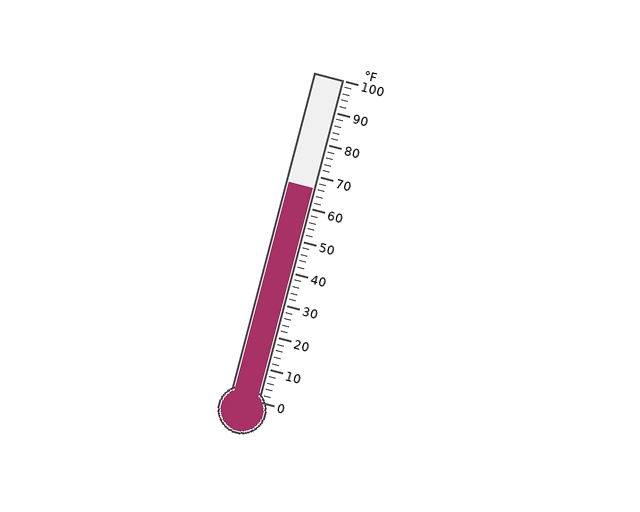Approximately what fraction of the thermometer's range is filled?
The thermometer is filled to approximately 65% of its range.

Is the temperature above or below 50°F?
The temperature is above 50°F.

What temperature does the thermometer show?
The thermometer shows approximately 66°F.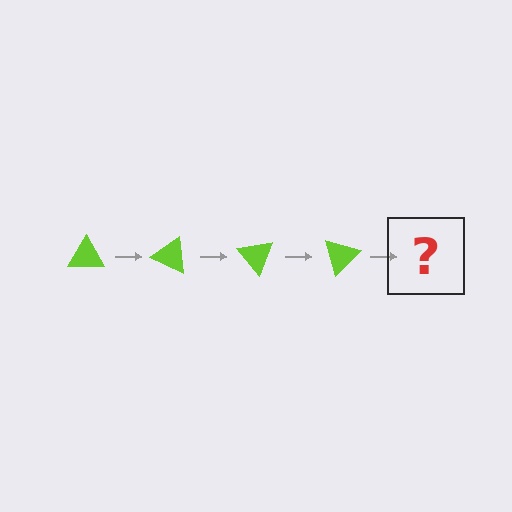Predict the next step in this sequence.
The next step is a lime triangle rotated 100 degrees.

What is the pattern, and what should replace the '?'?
The pattern is that the triangle rotates 25 degrees each step. The '?' should be a lime triangle rotated 100 degrees.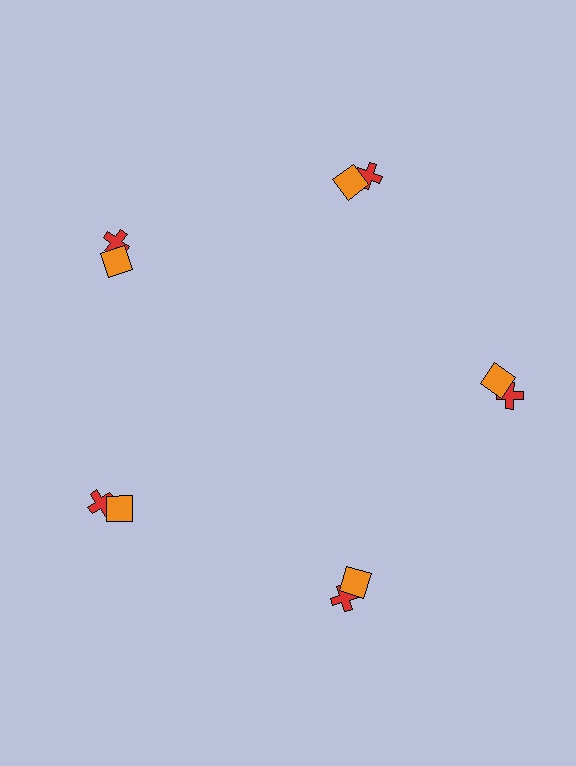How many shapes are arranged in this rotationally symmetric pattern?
There are 10 shapes, arranged in 5 groups of 2.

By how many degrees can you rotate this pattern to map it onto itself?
The pattern maps onto itself every 72 degrees of rotation.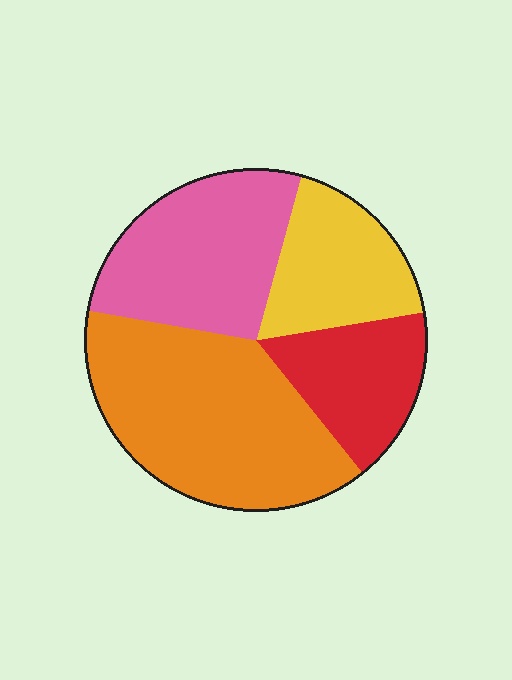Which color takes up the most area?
Orange, at roughly 40%.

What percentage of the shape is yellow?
Yellow takes up between a sixth and a third of the shape.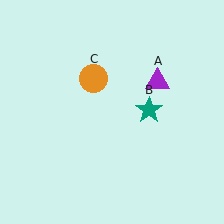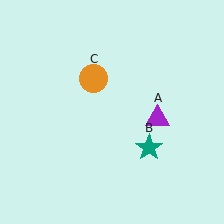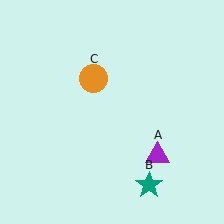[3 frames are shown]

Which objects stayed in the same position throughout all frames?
Orange circle (object C) remained stationary.